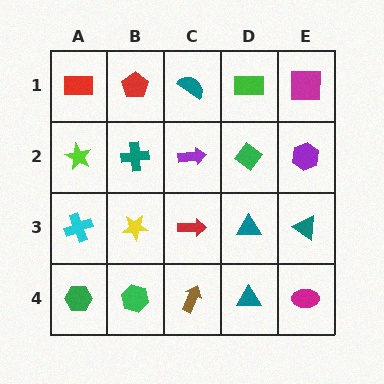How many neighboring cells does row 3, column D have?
4.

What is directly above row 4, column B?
A yellow star.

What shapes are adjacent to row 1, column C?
A purple arrow (row 2, column C), a red pentagon (row 1, column B), a green rectangle (row 1, column D).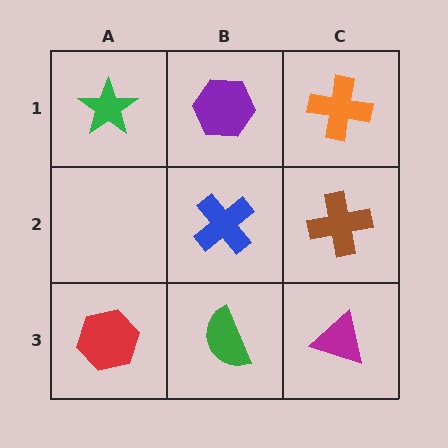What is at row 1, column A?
A green star.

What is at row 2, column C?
A brown cross.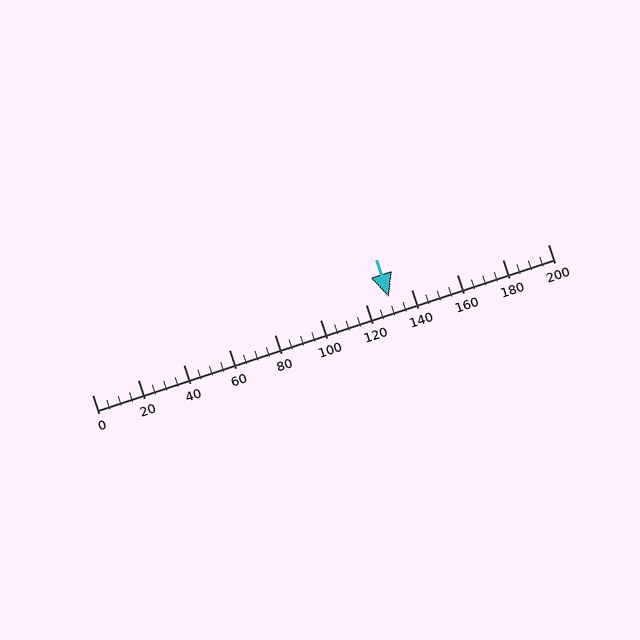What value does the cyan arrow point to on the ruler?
The cyan arrow points to approximately 130.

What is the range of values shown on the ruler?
The ruler shows values from 0 to 200.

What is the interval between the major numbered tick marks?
The major tick marks are spaced 20 units apart.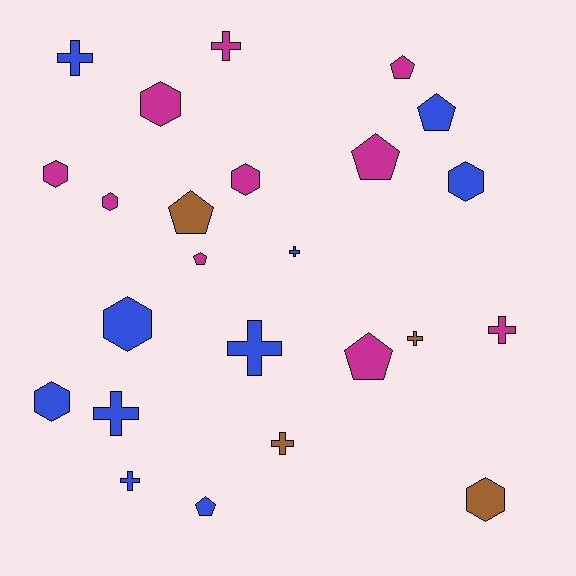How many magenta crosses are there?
There are 2 magenta crosses.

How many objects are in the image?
There are 24 objects.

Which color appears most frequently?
Blue, with 10 objects.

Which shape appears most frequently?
Cross, with 9 objects.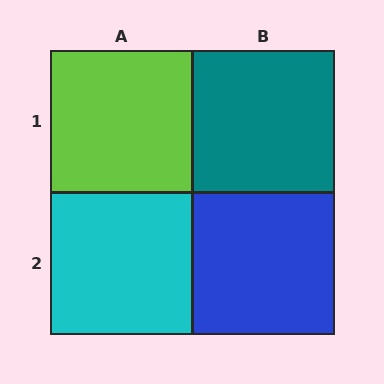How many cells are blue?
1 cell is blue.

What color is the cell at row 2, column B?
Blue.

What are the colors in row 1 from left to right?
Lime, teal.